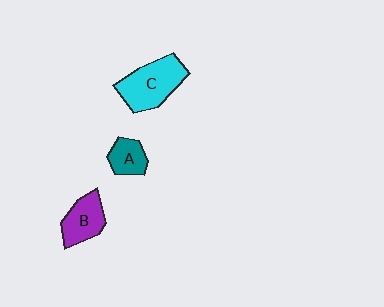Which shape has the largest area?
Shape C (cyan).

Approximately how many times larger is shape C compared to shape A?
Approximately 2.1 times.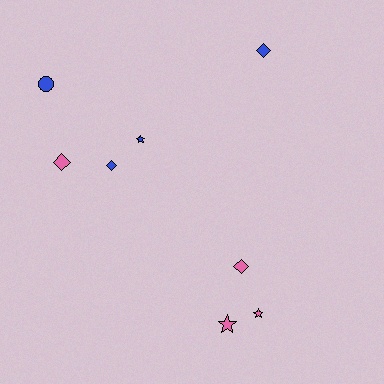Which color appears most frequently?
Blue, with 4 objects.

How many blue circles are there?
There is 1 blue circle.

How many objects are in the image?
There are 8 objects.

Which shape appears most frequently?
Diamond, with 4 objects.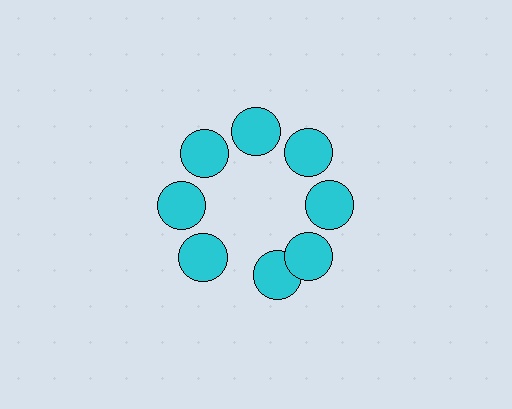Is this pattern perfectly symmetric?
No. The 8 cyan circles are arranged in a ring, but one element near the 6 o'clock position is rotated out of alignment along the ring, breaking the 8-fold rotational symmetry.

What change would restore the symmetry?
The symmetry would be restored by rotating it back into even spacing with its neighbors so that all 8 circles sit at equal angles and equal distance from the center.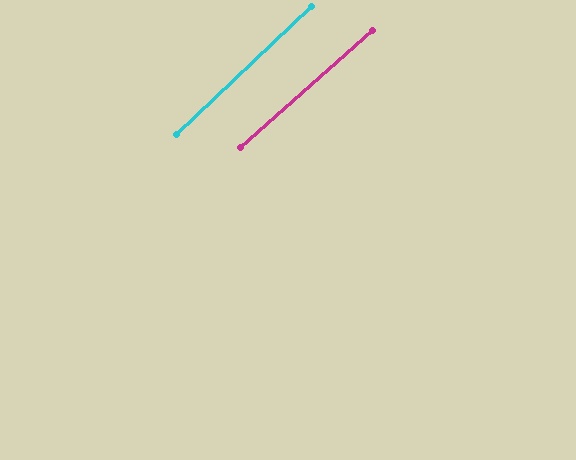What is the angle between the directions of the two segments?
Approximately 2 degrees.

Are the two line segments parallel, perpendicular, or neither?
Parallel — their directions differ by only 1.7°.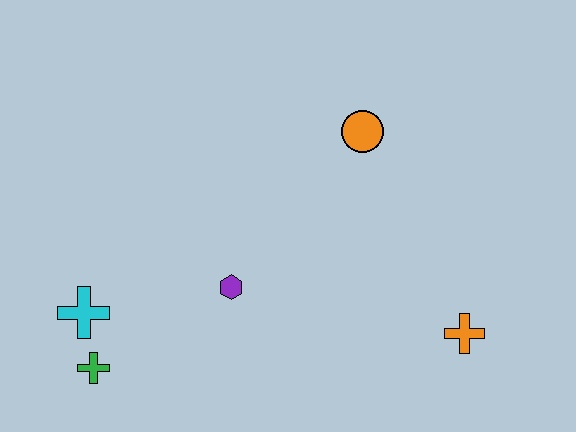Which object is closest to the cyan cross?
The green cross is closest to the cyan cross.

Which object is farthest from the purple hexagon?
The orange cross is farthest from the purple hexagon.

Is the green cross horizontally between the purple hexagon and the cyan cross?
Yes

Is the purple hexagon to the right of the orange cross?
No